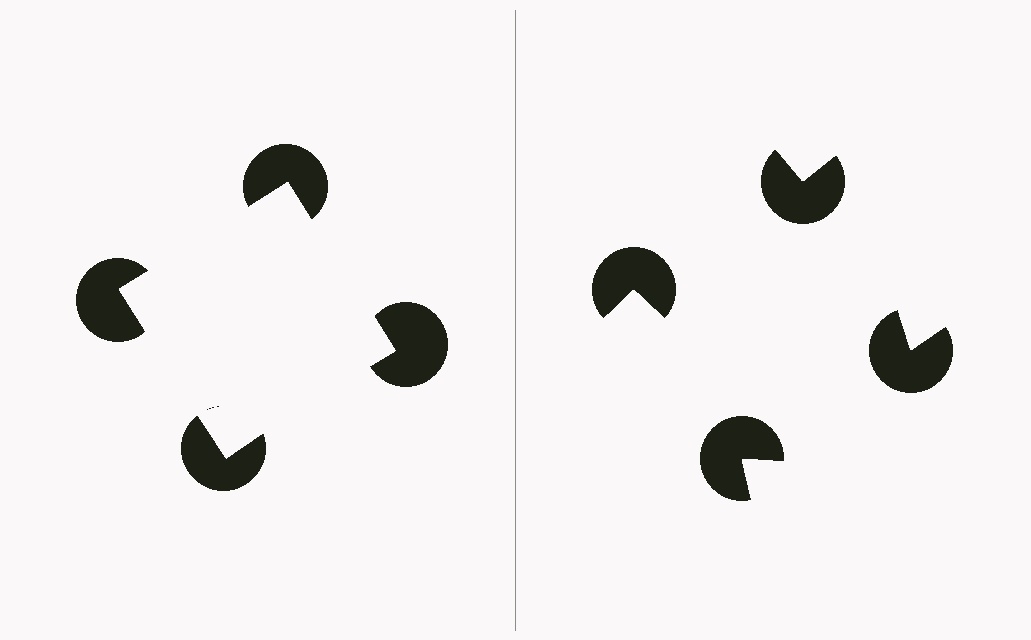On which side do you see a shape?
An illusory square appears on the left side. On the right side the wedge cuts are rotated, so no coherent shape forms.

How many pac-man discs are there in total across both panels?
8 — 4 on each side.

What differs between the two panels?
The pac-man discs are positioned identically on both sides; only the wedge orientations differ. On the left they align to a square; on the right they are misaligned.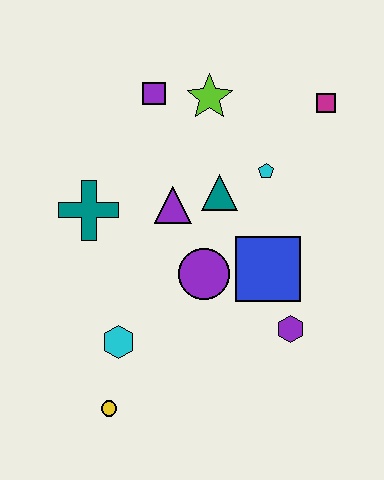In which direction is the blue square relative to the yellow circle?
The blue square is to the right of the yellow circle.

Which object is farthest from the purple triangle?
The yellow circle is farthest from the purple triangle.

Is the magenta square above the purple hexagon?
Yes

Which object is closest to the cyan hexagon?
The yellow circle is closest to the cyan hexagon.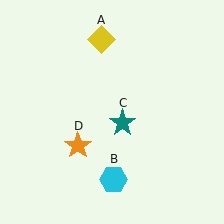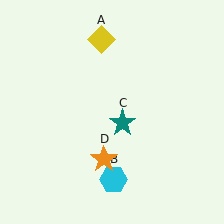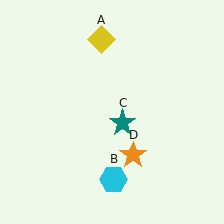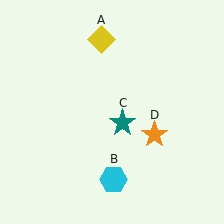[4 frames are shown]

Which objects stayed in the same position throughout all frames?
Yellow diamond (object A) and cyan hexagon (object B) and teal star (object C) remained stationary.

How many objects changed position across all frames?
1 object changed position: orange star (object D).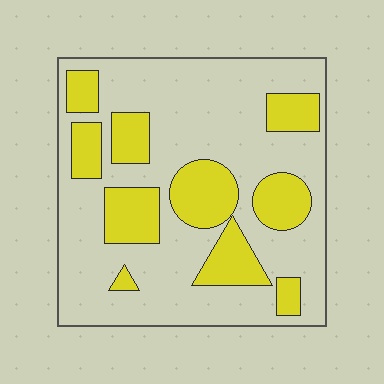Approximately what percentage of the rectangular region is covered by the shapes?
Approximately 30%.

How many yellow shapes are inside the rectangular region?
10.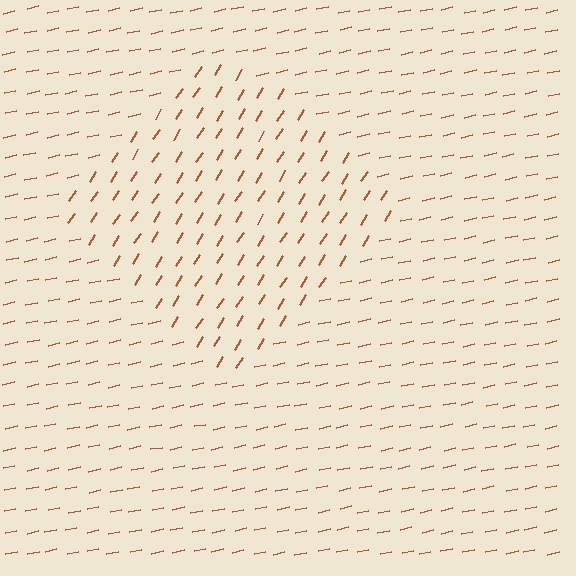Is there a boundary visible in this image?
Yes, there is a texture boundary formed by a change in line orientation.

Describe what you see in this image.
The image is filled with small brown line segments. A diamond region in the image has lines oriented differently from the surrounding lines, creating a visible texture boundary.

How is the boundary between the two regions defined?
The boundary is defined purely by a change in line orientation (approximately 45 degrees difference). All lines are the same color and thickness.